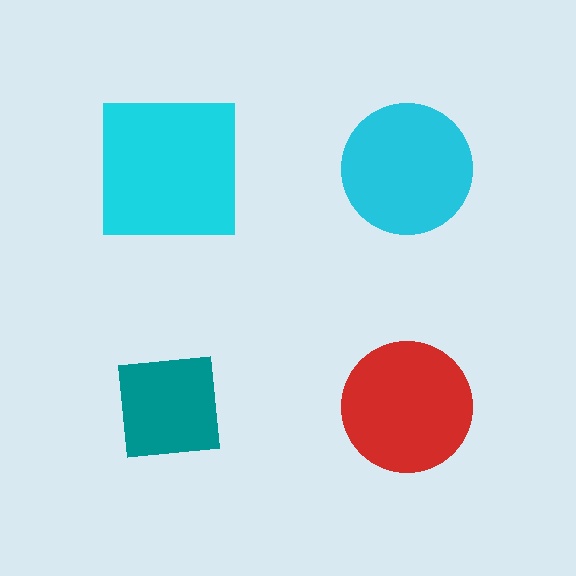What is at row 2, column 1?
A teal square.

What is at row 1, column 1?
A cyan square.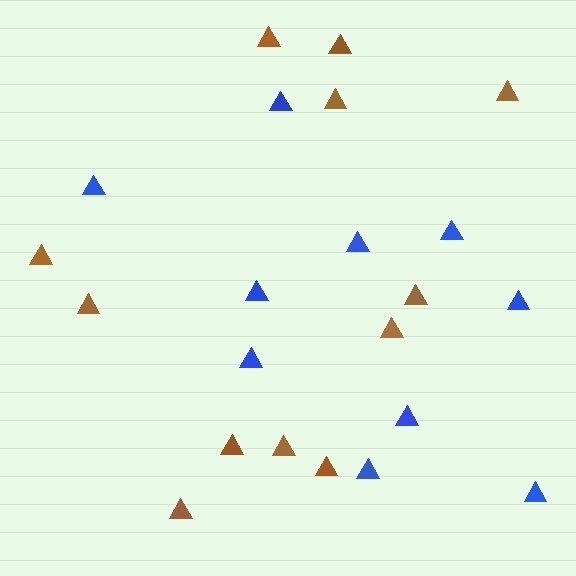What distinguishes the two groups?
There are 2 groups: one group of blue triangles (10) and one group of brown triangles (12).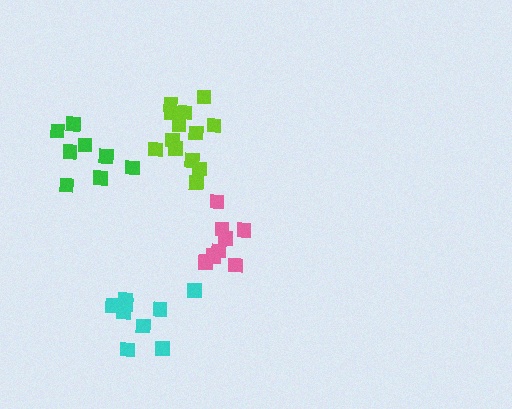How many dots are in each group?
Group 1: 8 dots, Group 2: 9 dots, Group 3: 13 dots, Group 4: 9 dots (39 total).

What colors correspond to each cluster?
The clusters are colored: green, pink, lime, cyan.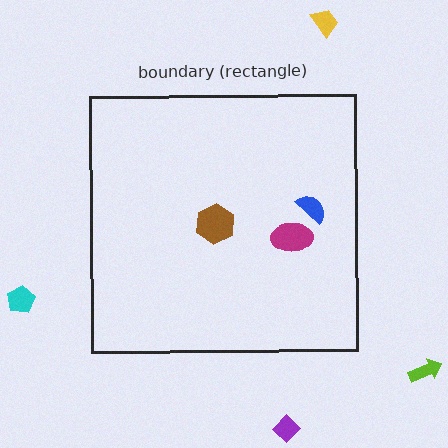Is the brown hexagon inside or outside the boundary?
Inside.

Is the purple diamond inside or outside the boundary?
Outside.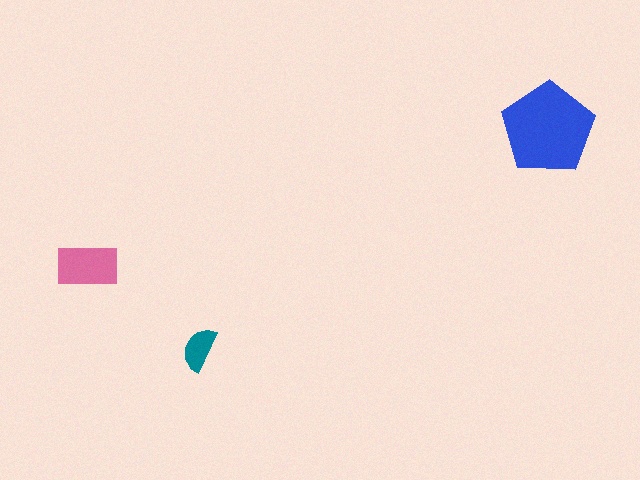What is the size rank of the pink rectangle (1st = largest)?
2nd.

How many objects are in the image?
There are 3 objects in the image.